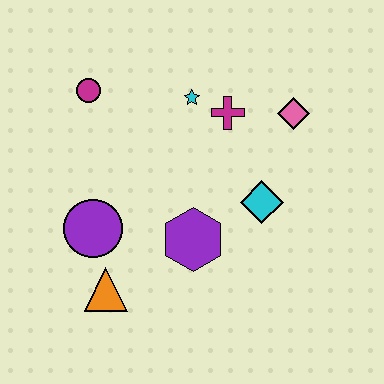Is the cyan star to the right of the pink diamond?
No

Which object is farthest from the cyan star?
The orange triangle is farthest from the cyan star.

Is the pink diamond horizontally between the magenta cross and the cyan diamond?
No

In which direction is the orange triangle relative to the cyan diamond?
The orange triangle is to the left of the cyan diamond.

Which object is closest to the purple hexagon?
The cyan diamond is closest to the purple hexagon.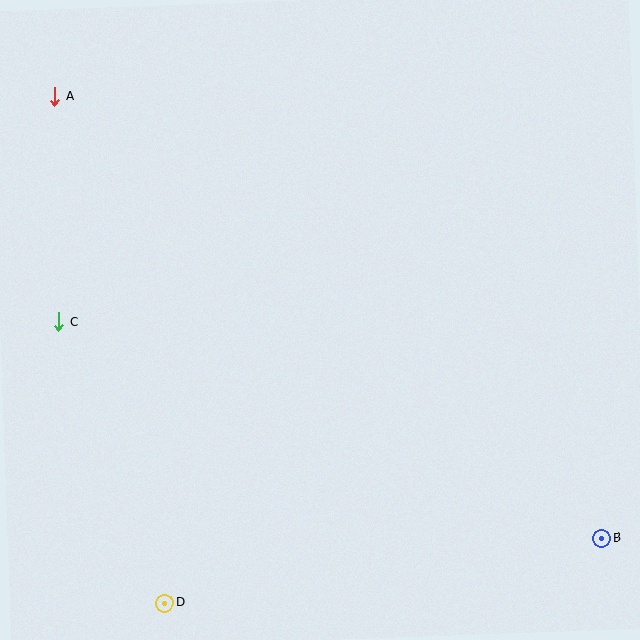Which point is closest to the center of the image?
Point C at (59, 322) is closest to the center.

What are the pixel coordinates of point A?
Point A is at (55, 97).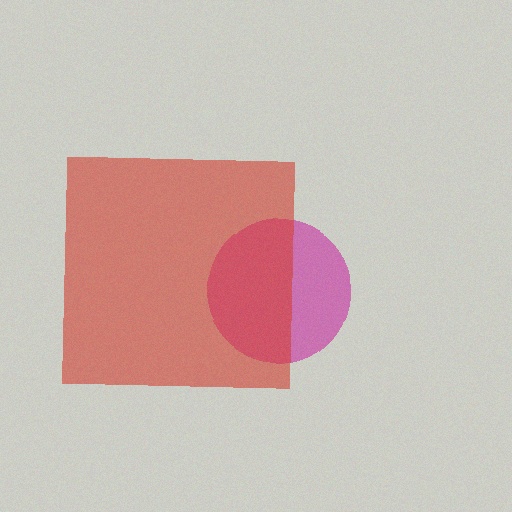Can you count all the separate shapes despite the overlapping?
Yes, there are 2 separate shapes.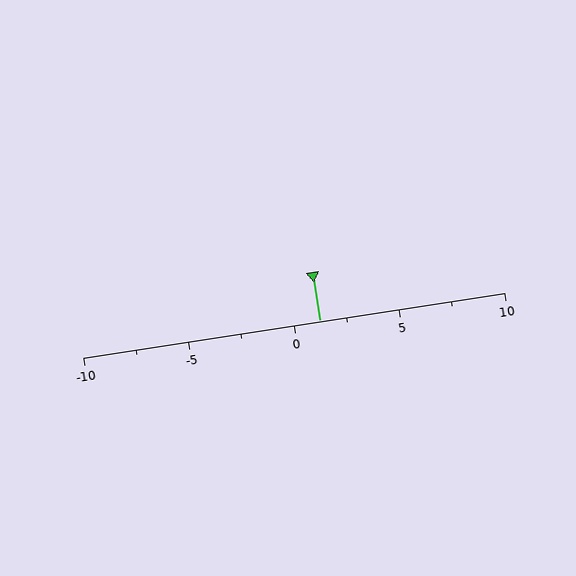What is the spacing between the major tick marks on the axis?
The major ticks are spaced 5 apart.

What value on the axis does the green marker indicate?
The marker indicates approximately 1.2.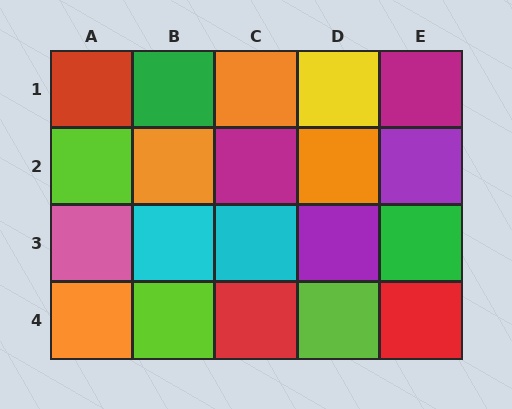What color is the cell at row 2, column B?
Orange.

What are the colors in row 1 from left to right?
Red, green, orange, yellow, magenta.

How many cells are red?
3 cells are red.